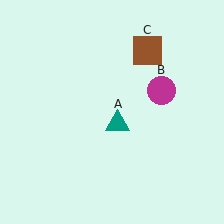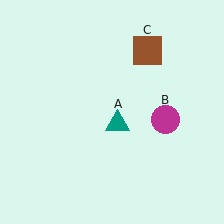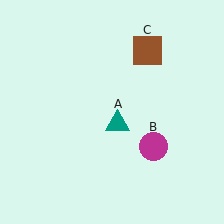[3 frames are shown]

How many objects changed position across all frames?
1 object changed position: magenta circle (object B).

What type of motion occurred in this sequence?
The magenta circle (object B) rotated clockwise around the center of the scene.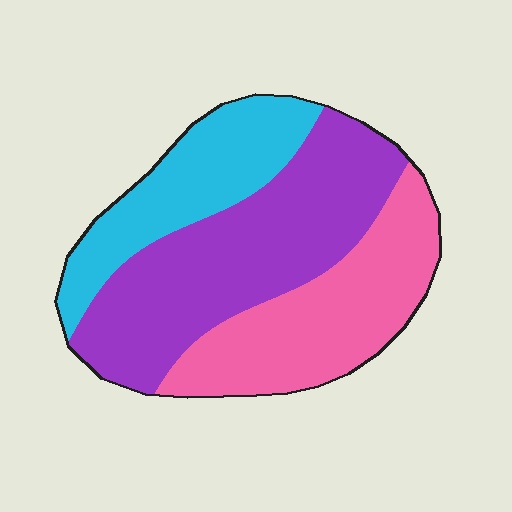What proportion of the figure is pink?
Pink covers 32% of the figure.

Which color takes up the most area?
Purple, at roughly 45%.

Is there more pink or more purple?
Purple.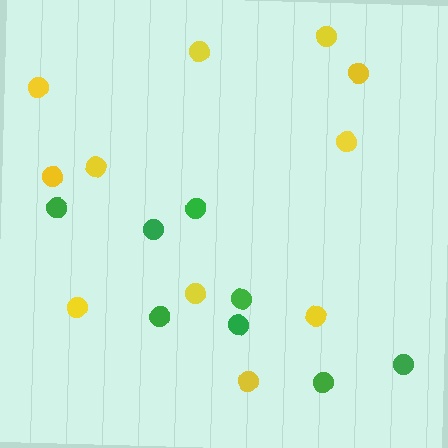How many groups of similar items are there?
There are 2 groups: one group of green circles (8) and one group of yellow circles (11).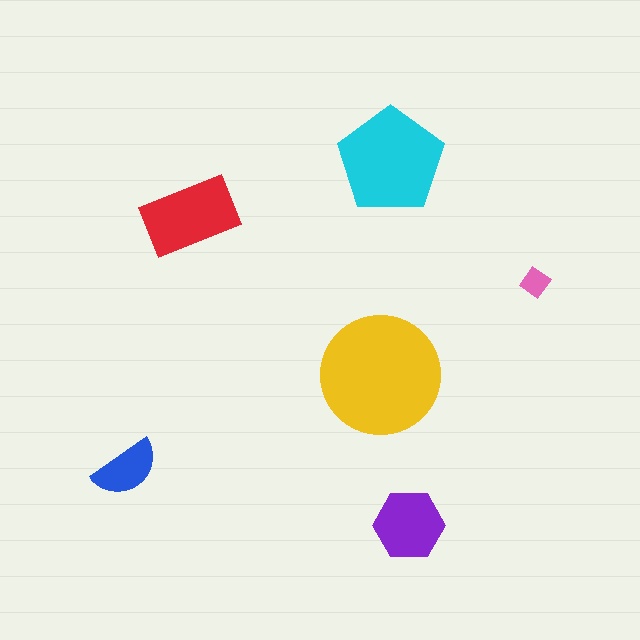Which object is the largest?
The yellow circle.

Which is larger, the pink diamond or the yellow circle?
The yellow circle.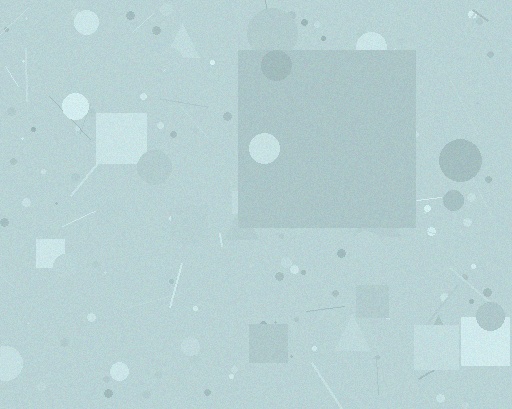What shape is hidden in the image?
A square is hidden in the image.